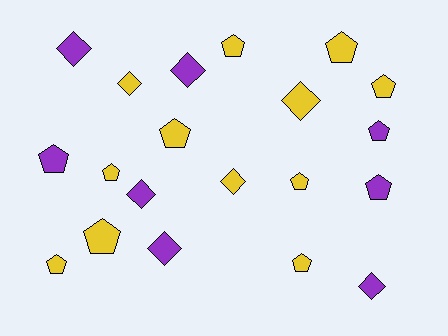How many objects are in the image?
There are 20 objects.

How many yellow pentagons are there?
There are 9 yellow pentagons.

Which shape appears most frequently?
Pentagon, with 12 objects.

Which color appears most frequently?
Yellow, with 12 objects.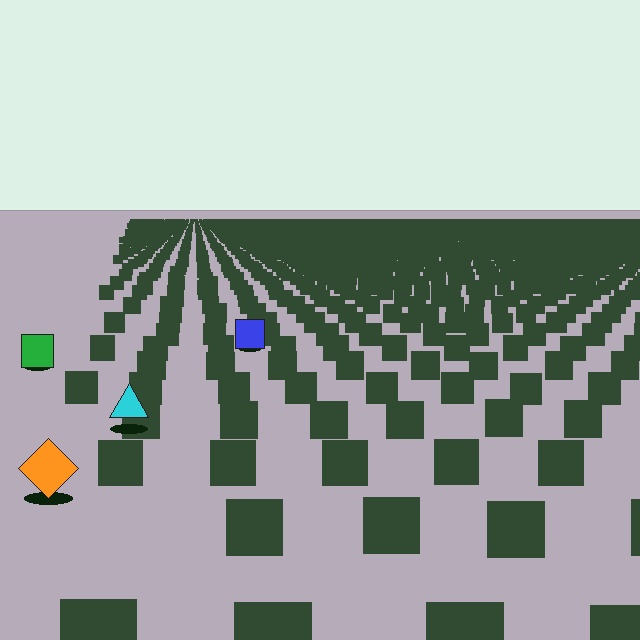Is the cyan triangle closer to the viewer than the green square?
Yes. The cyan triangle is closer — you can tell from the texture gradient: the ground texture is coarser near it.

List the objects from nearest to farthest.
From nearest to farthest: the orange diamond, the cyan triangle, the green square, the blue square.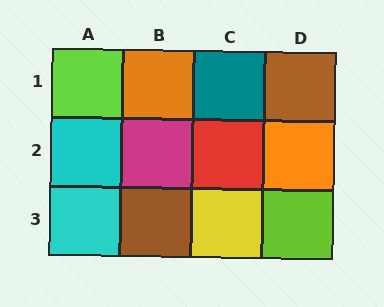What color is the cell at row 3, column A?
Cyan.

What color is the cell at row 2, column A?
Cyan.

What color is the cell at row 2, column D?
Orange.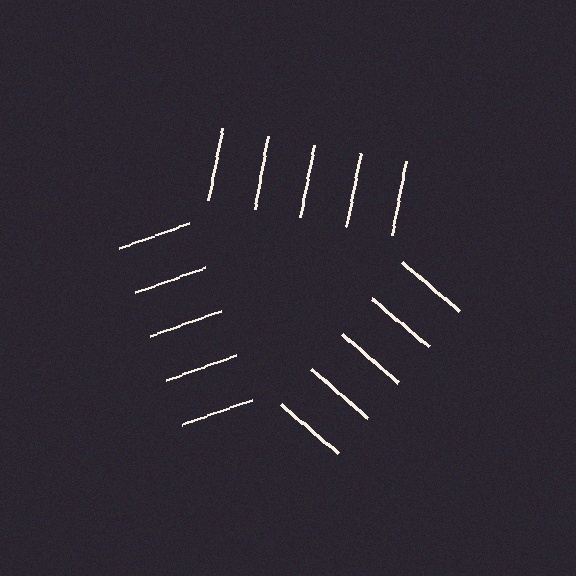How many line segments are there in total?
15 — 5 along each of the 3 edges.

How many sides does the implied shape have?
3 sides — the line-ends trace a triangle.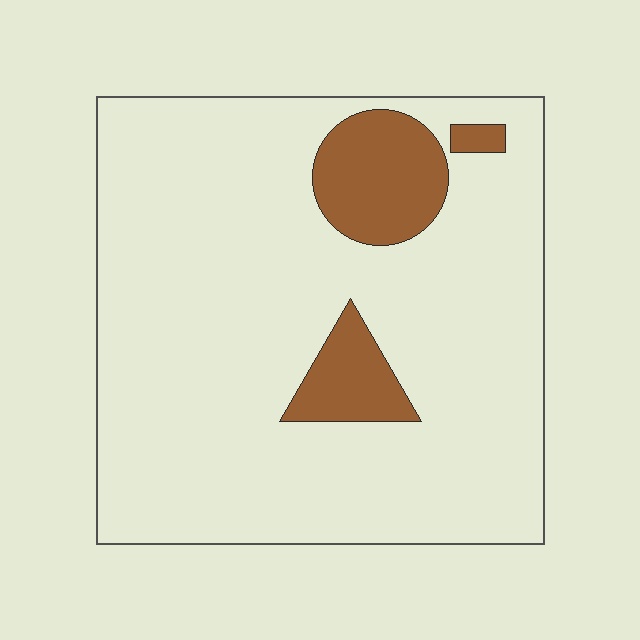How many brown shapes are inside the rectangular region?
3.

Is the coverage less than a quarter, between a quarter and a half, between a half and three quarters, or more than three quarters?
Less than a quarter.